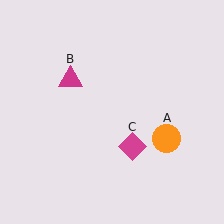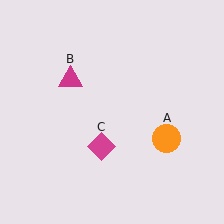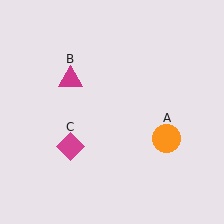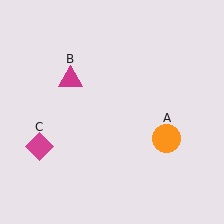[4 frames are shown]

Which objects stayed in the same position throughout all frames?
Orange circle (object A) and magenta triangle (object B) remained stationary.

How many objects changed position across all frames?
1 object changed position: magenta diamond (object C).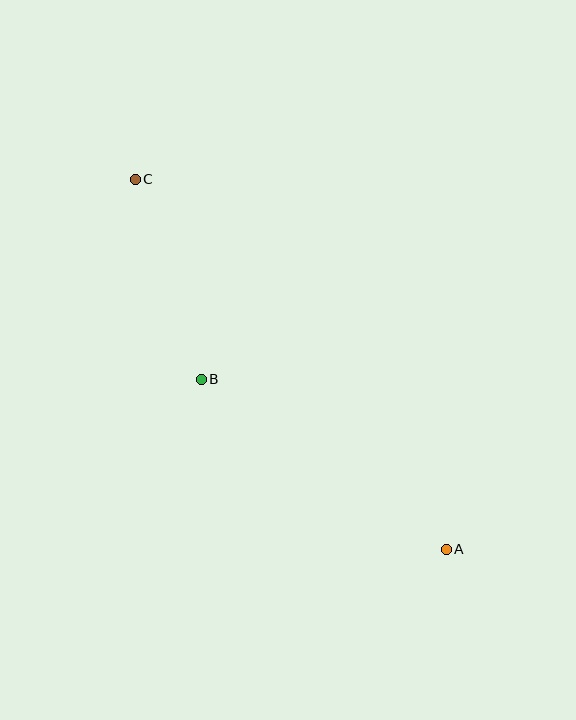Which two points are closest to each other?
Points B and C are closest to each other.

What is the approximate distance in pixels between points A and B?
The distance between A and B is approximately 298 pixels.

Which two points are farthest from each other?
Points A and C are farthest from each other.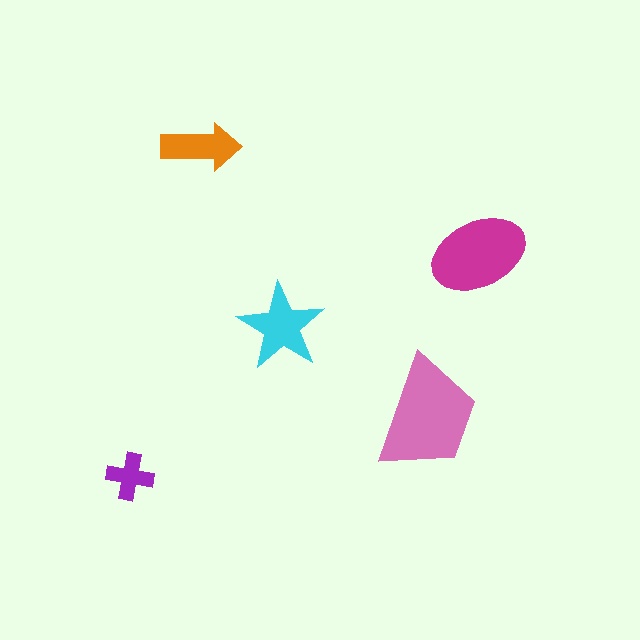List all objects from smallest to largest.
The purple cross, the orange arrow, the cyan star, the magenta ellipse, the pink trapezoid.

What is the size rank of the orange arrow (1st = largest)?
4th.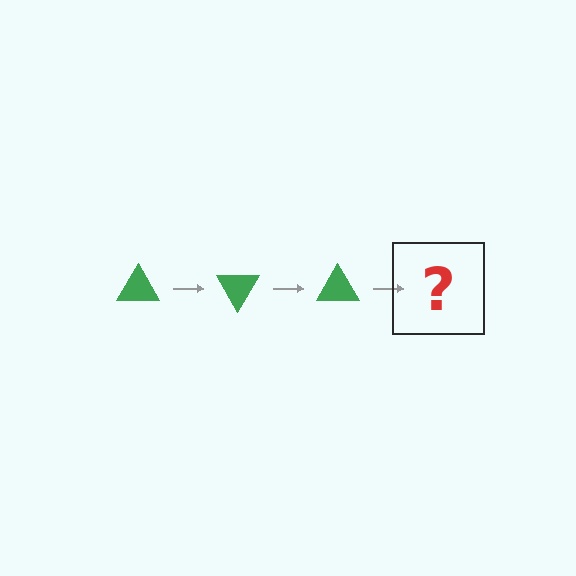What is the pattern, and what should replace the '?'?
The pattern is that the triangle rotates 60 degrees each step. The '?' should be a green triangle rotated 180 degrees.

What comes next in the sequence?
The next element should be a green triangle rotated 180 degrees.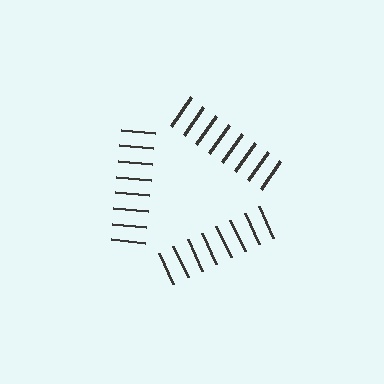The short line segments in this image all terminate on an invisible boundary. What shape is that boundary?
An illusory triangle — the line segments terminate on its edges but no continuous stroke is drawn.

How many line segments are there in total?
24 — 8 along each of the 3 edges.